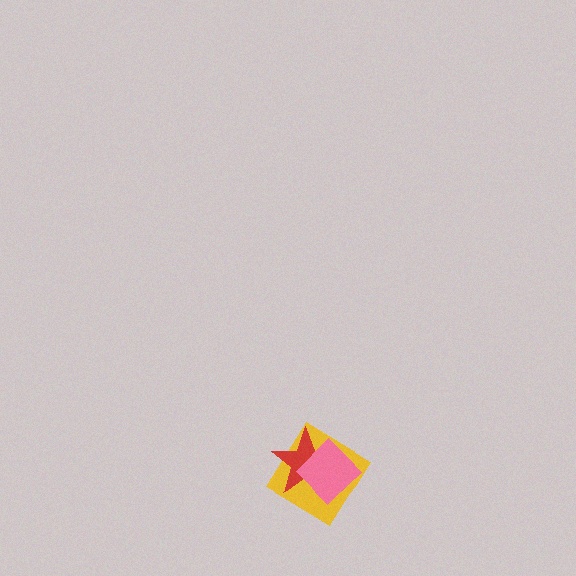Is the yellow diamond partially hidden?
Yes, it is partially covered by another shape.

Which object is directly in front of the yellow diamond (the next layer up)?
The red star is directly in front of the yellow diamond.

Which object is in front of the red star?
The pink diamond is in front of the red star.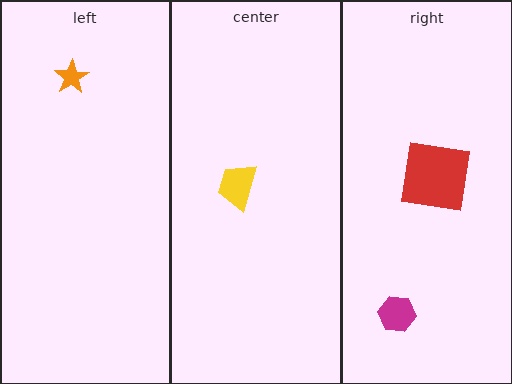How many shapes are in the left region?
1.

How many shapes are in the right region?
2.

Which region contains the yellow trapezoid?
The center region.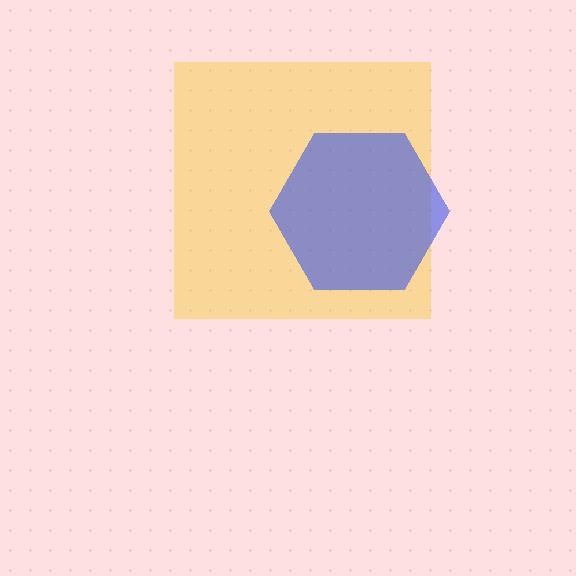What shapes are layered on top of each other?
The layered shapes are: a yellow square, a blue hexagon.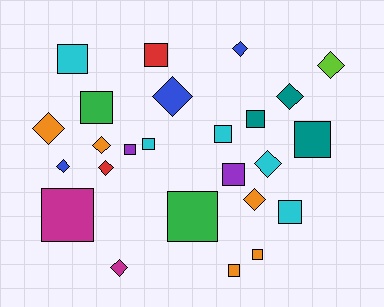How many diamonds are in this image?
There are 11 diamonds.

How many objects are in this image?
There are 25 objects.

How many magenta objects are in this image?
There are 2 magenta objects.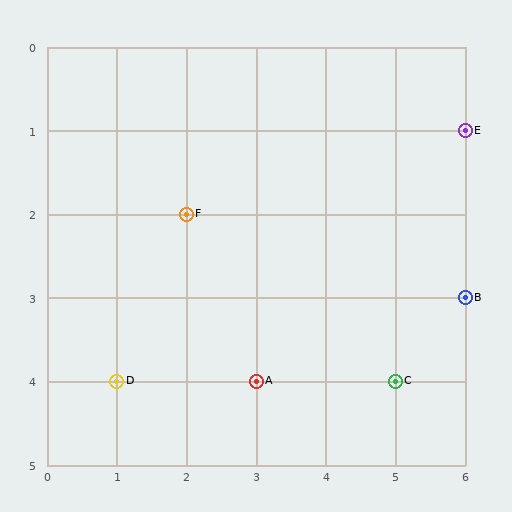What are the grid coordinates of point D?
Point D is at grid coordinates (1, 4).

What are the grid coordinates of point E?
Point E is at grid coordinates (6, 1).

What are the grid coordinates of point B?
Point B is at grid coordinates (6, 3).